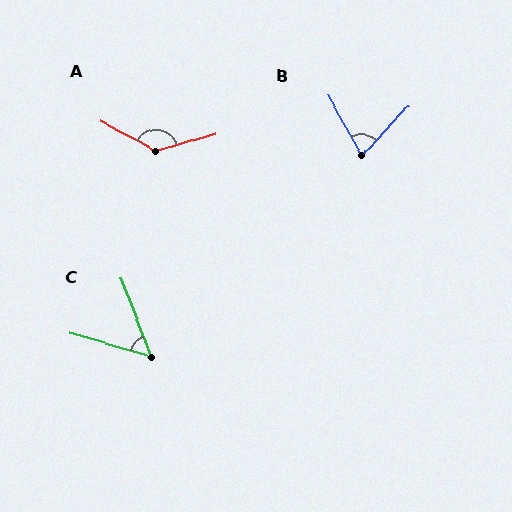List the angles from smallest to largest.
C (53°), B (72°), A (135°).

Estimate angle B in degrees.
Approximately 72 degrees.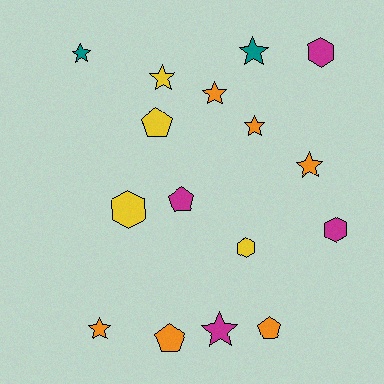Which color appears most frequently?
Orange, with 6 objects.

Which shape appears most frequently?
Star, with 8 objects.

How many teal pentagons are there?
There are no teal pentagons.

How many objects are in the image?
There are 16 objects.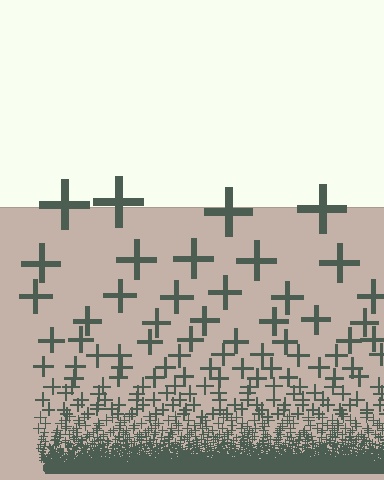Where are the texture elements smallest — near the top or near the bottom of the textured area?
Near the bottom.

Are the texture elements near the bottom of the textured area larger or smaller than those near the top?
Smaller. The gradient is inverted — elements near the bottom are smaller and denser.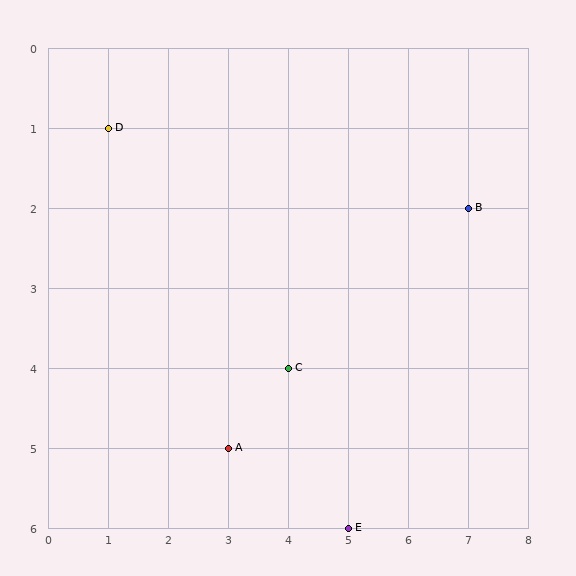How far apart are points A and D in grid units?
Points A and D are 2 columns and 4 rows apart (about 4.5 grid units diagonally).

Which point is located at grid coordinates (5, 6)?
Point E is at (5, 6).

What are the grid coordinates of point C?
Point C is at grid coordinates (4, 4).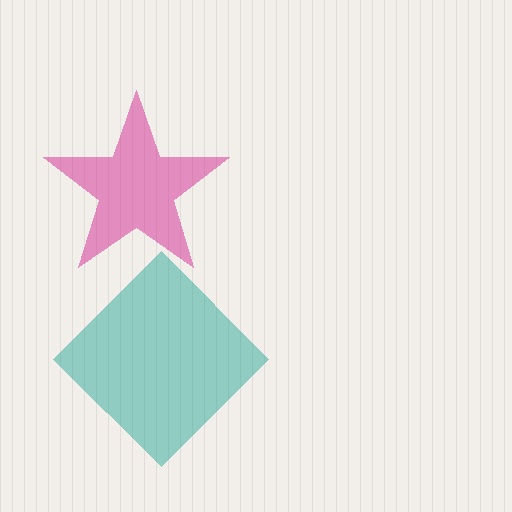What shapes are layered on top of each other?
The layered shapes are: a teal diamond, a magenta star.